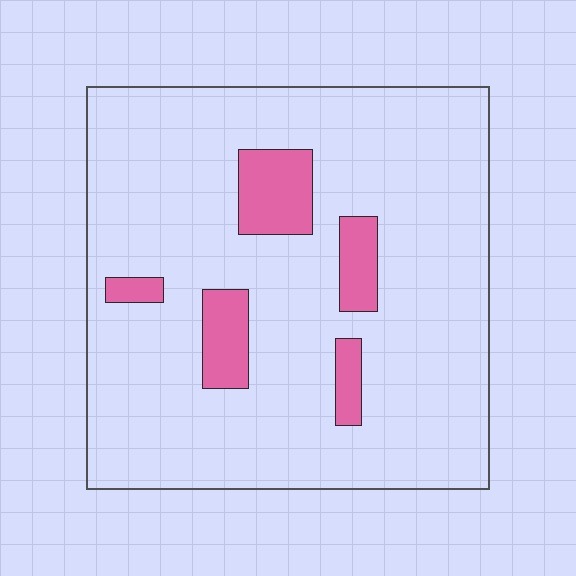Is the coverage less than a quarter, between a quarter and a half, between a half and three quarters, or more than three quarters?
Less than a quarter.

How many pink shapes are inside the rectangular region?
5.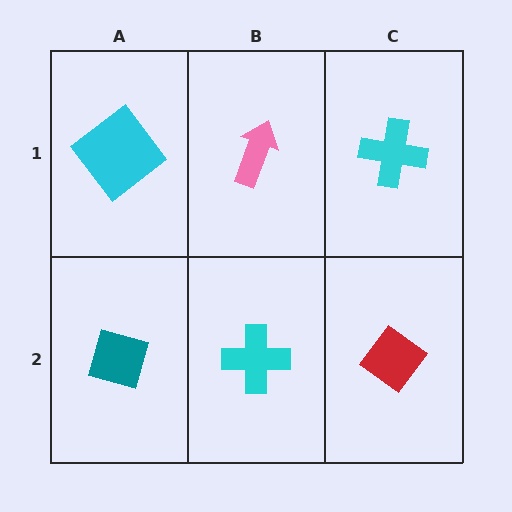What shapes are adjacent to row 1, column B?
A cyan cross (row 2, column B), a cyan diamond (row 1, column A), a cyan cross (row 1, column C).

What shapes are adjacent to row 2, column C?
A cyan cross (row 1, column C), a cyan cross (row 2, column B).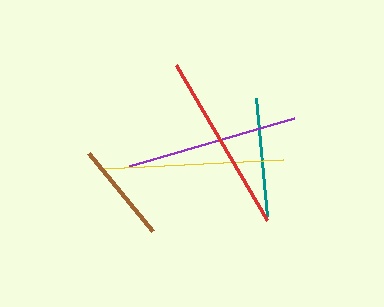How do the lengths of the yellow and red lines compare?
The yellow and red lines are approximately the same length.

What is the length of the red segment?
The red segment is approximately 180 pixels long.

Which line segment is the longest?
The yellow line is the longest at approximately 180 pixels.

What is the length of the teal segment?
The teal segment is approximately 118 pixels long.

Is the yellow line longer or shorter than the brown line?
The yellow line is longer than the brown line.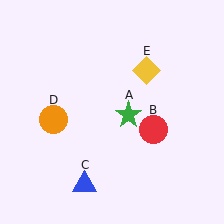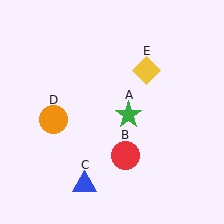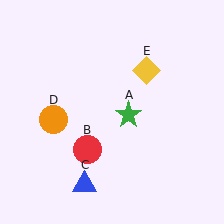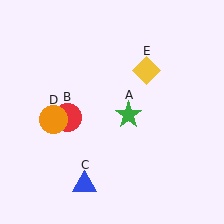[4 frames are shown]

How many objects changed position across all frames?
1 object changed position: red circle (object B).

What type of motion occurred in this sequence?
The red circle (object B) rotated clockwise around the center of the scene.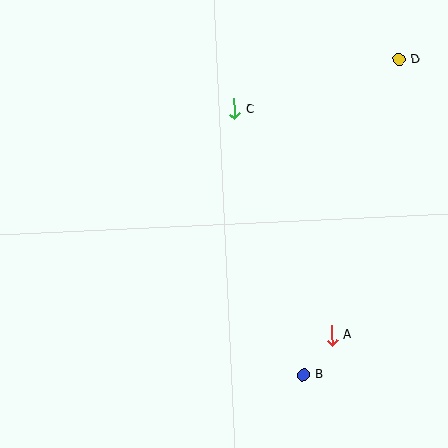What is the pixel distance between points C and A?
The distance between C and A is 246 pixels.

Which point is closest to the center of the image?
Point C at (234, 109) is closest to the center.